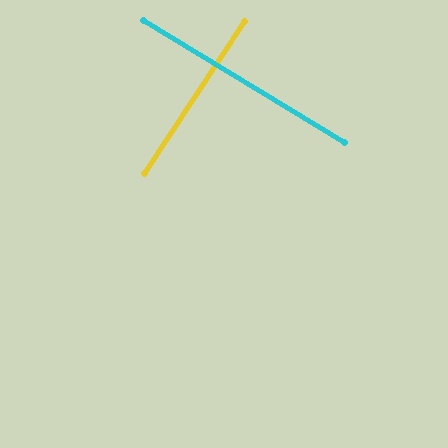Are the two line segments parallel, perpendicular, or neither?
Perpendicular — they meet at approximately 88°.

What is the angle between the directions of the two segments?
Approximately 88 degrees.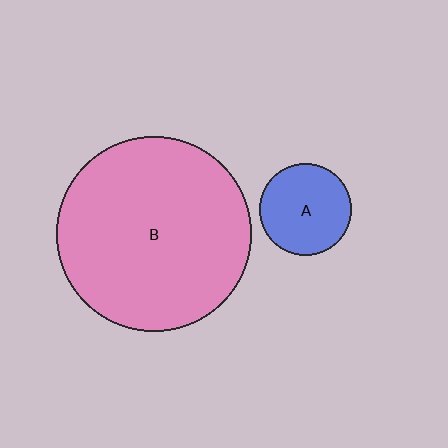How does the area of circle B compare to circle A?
Approximately 4.5 times.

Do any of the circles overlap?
No, none of the circles overlap.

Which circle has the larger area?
Circle B (pink).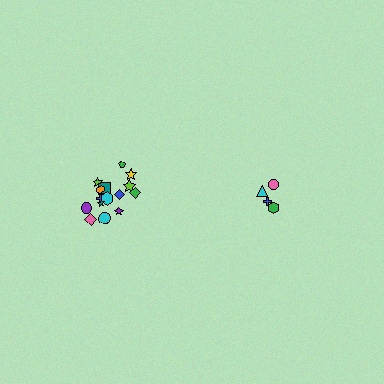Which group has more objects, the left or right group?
The left group.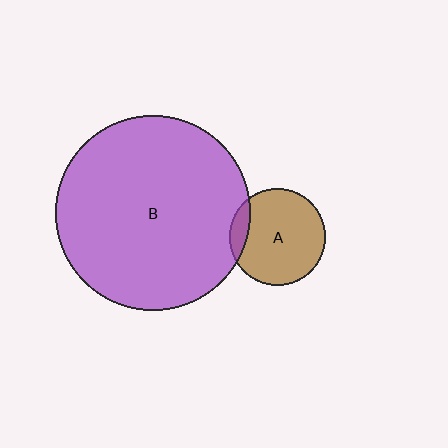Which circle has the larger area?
Circle B (purple).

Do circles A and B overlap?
Yes.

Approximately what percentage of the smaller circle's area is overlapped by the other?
Approximately 10%.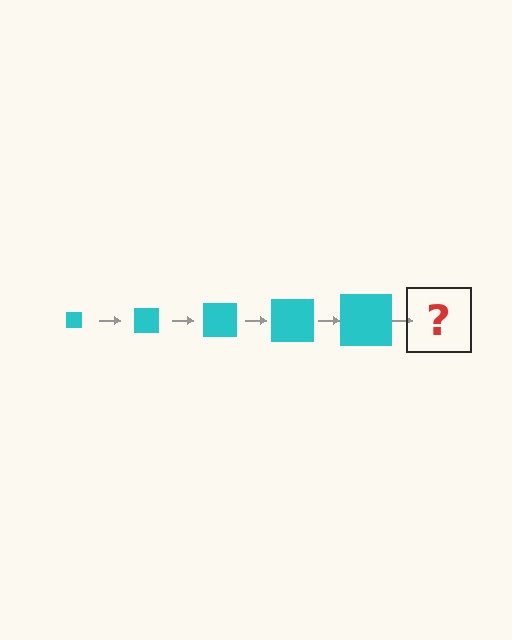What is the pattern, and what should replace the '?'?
The pattern is that the square gets progressively larger each step. The '?' should be a cyan square, larger than the previous one.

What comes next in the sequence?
The next element should be a cyan square, larger than the previous one.